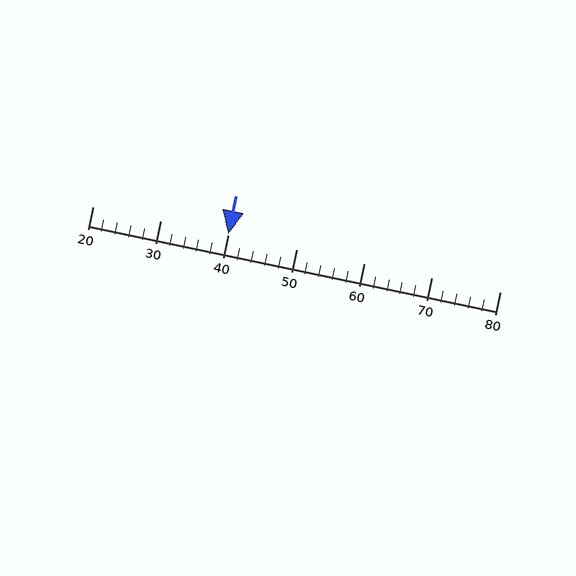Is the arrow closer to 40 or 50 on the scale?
The arrow is closer to 40.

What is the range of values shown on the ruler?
The ruler shows values from 20 to 80.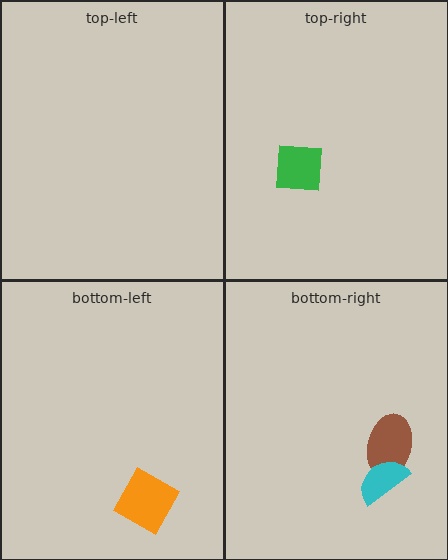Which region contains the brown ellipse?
The bottom-right region.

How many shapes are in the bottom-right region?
2.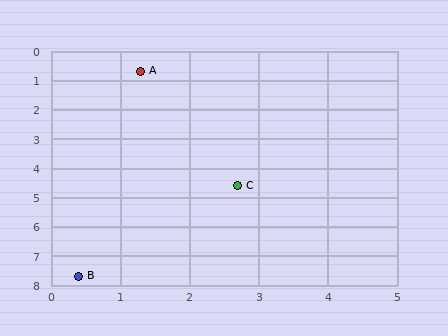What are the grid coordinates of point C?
Point C is at approximately (2.7, 4.6).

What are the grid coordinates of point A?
Point A is at approximately (1.3, 0.7).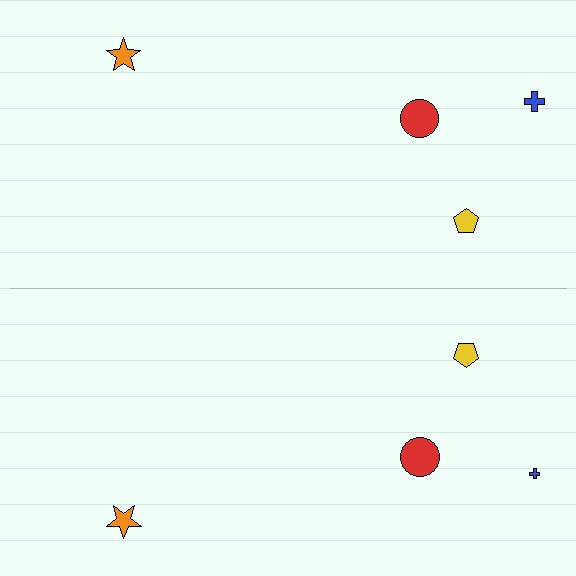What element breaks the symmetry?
The blue cross on the bottom side has a different size than its mirror counterpart.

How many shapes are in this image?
There are 8 shapes in this image.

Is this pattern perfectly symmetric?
No, the pattern is not perfectly symmetric. The blue cross on the bottom side has a different size than its mirror counterpart.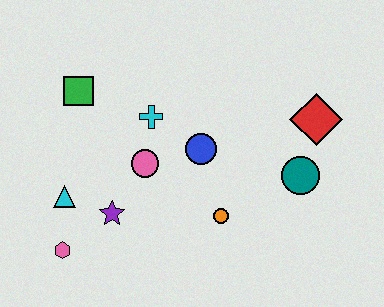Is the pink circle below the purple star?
No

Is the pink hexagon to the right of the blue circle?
No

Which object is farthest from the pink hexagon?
The red diamond is farthest from the pink hexagon.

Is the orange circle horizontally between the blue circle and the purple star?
No